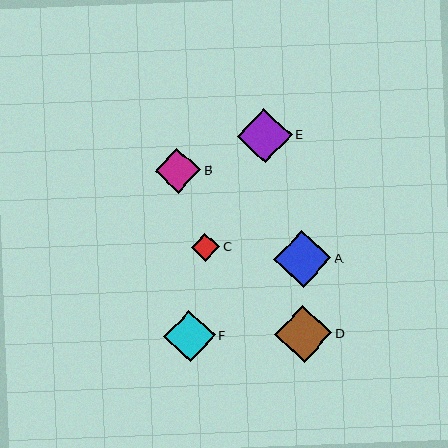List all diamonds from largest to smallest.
From largest to smallest: D, A, E, F, B, C.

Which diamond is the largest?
Diamond D is the largest with a size of approximately 57 pixels.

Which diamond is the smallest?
Diamond C is the smallest with a size of approximately 28 pixels.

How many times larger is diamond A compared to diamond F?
Diamond A is approximately 1.1 times the size of diamond F.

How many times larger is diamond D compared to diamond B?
Diamond D is approximately 1.2 times the size of diamond B.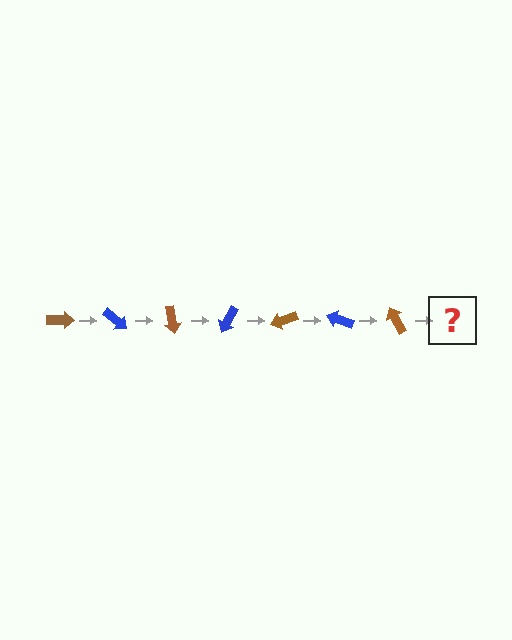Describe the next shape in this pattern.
It should be a blue arrow, rotated 280 degrees from the start.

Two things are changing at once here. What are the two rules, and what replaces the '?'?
The two rules are that it rotates 40 degrees each step and the color cycles through brown and blue. The '?' should be a blue arrow, rotated 280 degrees from the start.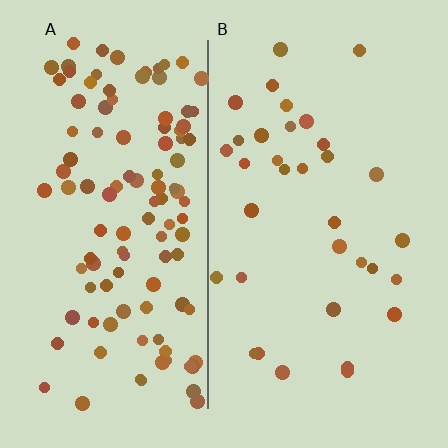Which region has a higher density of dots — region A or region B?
A (the left).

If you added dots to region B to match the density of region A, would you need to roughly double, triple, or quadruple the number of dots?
Approximately triple.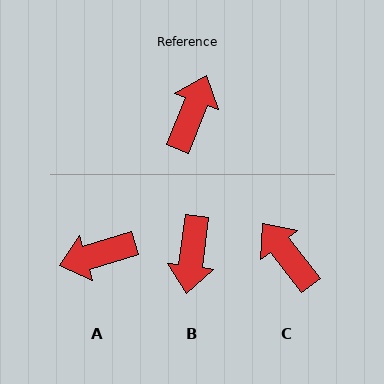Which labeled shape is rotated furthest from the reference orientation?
B, about 167 degrees away.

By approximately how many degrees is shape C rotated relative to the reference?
Approximately 59 degrees counter-clockwise.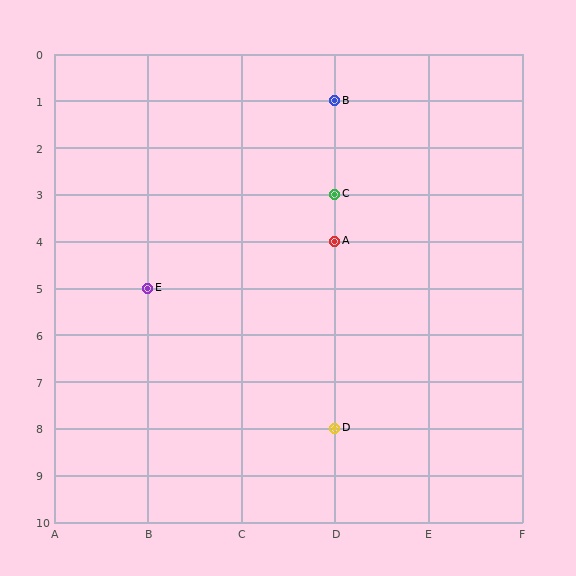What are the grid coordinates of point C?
Point C is at grid coordinates (D, 3).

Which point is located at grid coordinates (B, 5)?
Point E is at (B, 5).